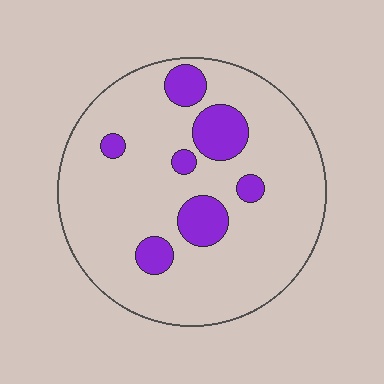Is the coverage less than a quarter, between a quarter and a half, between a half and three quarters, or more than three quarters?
Less than a quarter.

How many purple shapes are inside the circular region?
7.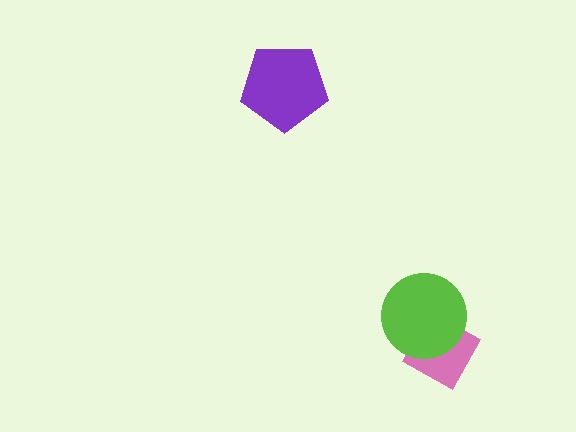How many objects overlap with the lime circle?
1 object overlaps with the lime circle.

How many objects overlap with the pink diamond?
1 object overlaps with the pink diamond.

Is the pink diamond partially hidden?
Yes, it is partially covered by another shape.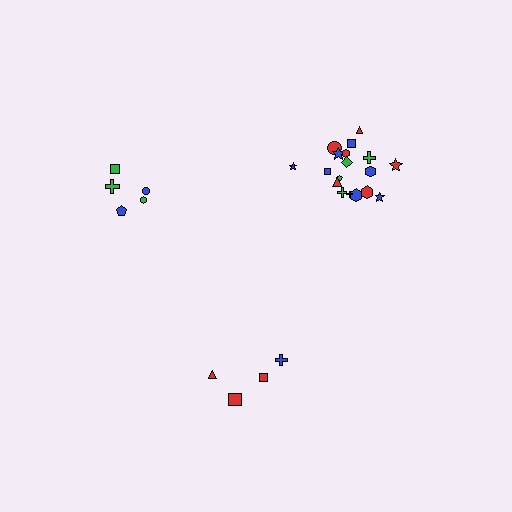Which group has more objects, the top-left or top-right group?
The top-right group.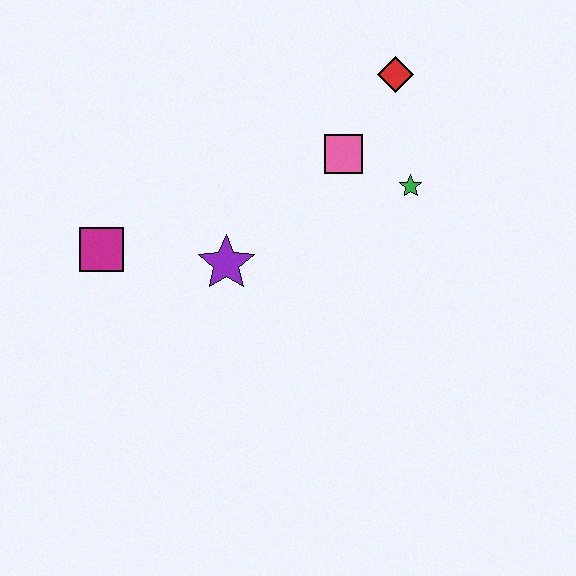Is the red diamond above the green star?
Yes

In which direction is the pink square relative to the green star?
The pink square is to the left of the green star.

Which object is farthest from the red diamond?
The magenta square is farthest from the red diamond.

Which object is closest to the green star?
The pink square is closest to the green star.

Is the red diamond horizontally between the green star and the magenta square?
Yes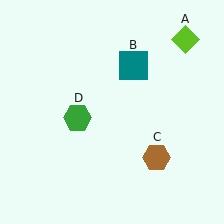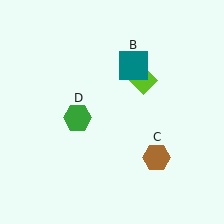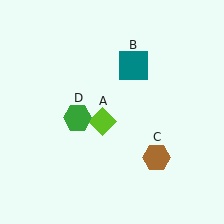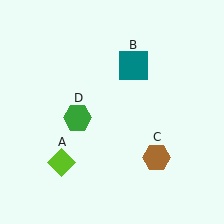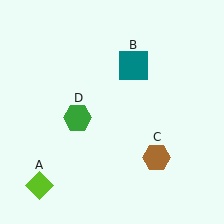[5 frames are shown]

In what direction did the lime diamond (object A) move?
The lime diamond (object A) moved down and to the left.